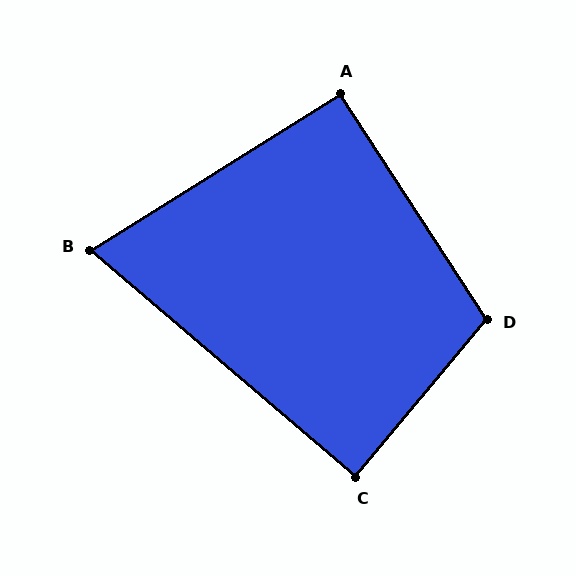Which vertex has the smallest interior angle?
B, at approximately 73 degrees.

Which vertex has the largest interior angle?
D, at approximately 107 degrees.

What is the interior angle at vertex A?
Approximately 91 degrees (approximately right).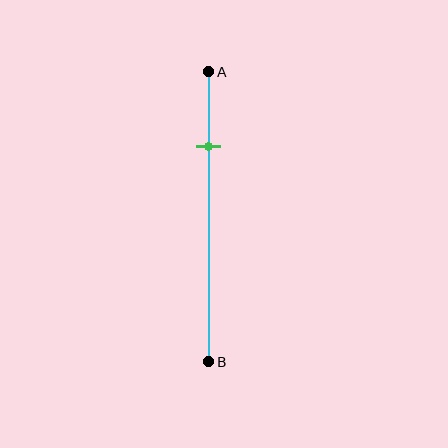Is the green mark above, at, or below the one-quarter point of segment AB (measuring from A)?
The green mark is approximately at the one-quarter point of segment AB.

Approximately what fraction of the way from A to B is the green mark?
The green mark is approximately 25% of the way from A to B.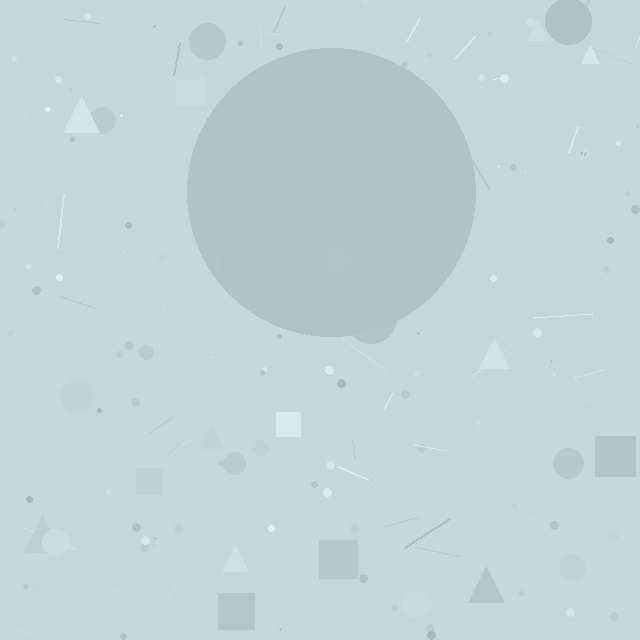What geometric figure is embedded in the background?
A circle is embedded in the background.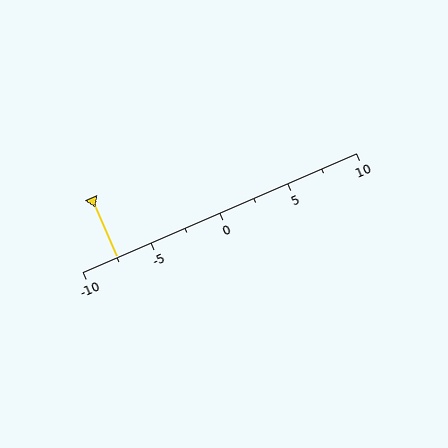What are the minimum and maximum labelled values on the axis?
The axis runs from -10 to 10.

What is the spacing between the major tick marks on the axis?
The major ticks are spaced 5 apart.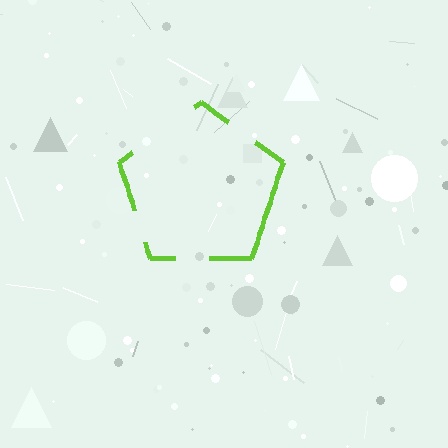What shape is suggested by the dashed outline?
The dashed outline suggests a pentagon.